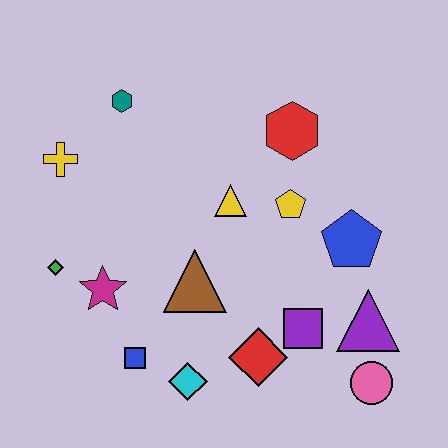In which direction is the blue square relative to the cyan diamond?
The blue square is to the left of the cyan diamond.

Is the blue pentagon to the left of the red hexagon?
No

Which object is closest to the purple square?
The red diamond is closest to the purple square.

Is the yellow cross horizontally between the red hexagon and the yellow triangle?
No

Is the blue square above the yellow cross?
No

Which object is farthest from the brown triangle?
The pink circle is farthest from the brown triangle.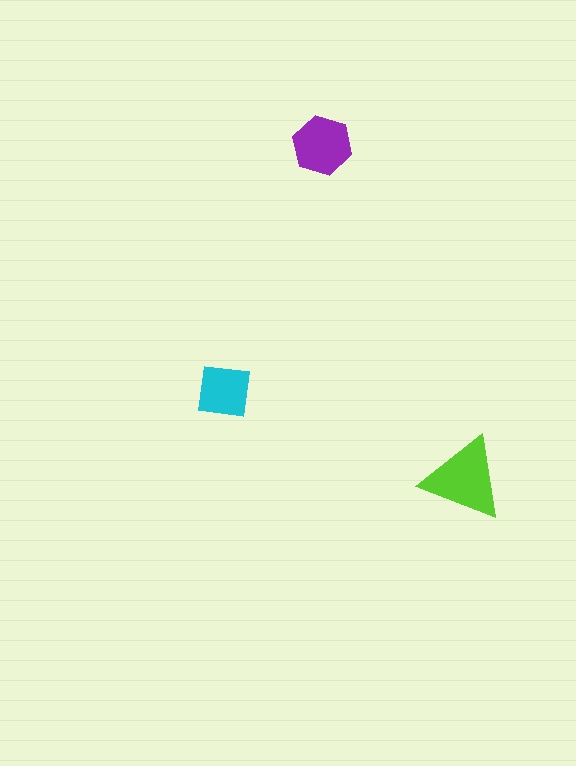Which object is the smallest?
The cyan square.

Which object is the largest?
The lime triangle.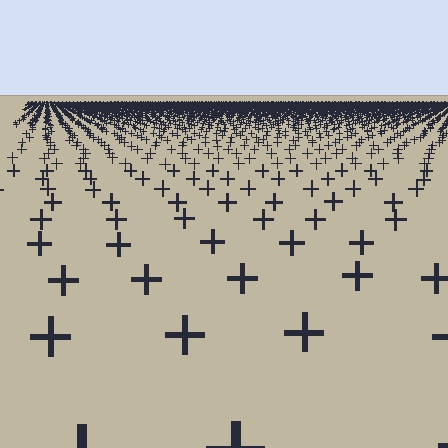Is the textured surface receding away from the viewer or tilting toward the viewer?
The surface is receding away from the viewer. Texture elements get smaller and denser toward the top.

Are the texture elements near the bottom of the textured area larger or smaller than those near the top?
Larger. Near the bottom, elements are closer to the viewer and appear at a bigger on-screen size.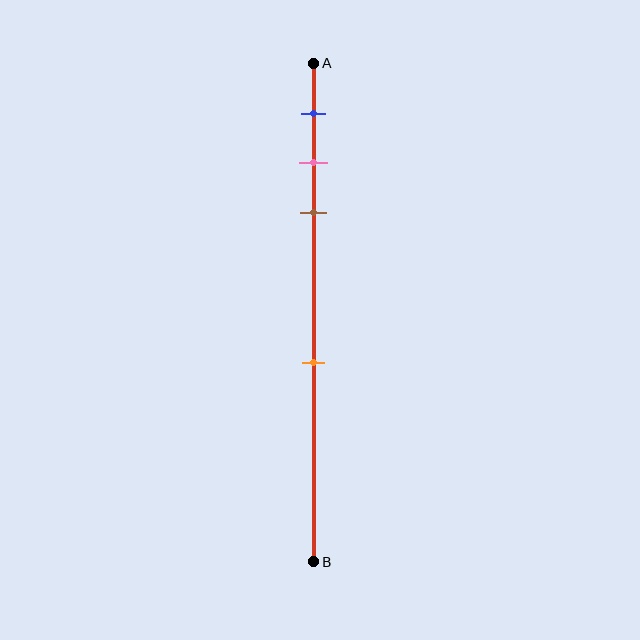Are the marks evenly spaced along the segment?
No, the marks are not evenly spaced.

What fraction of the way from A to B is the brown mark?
The brown mark is approximately 30% (0.3) of the way from A to B.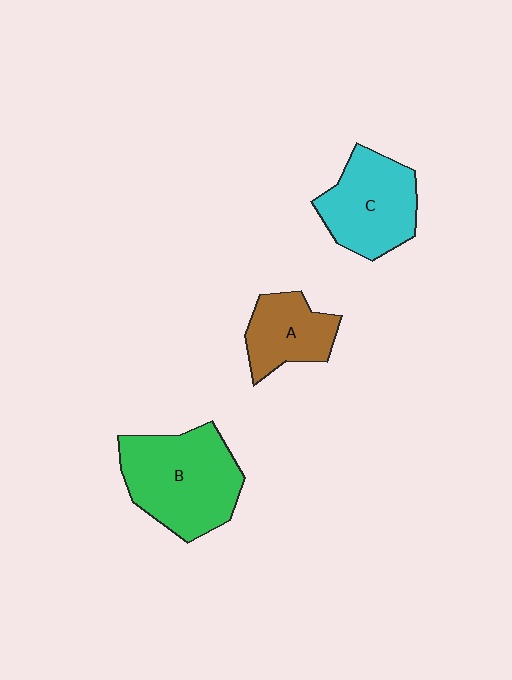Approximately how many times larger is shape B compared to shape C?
Approximately 1.3 times.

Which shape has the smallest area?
Shape A (brown).